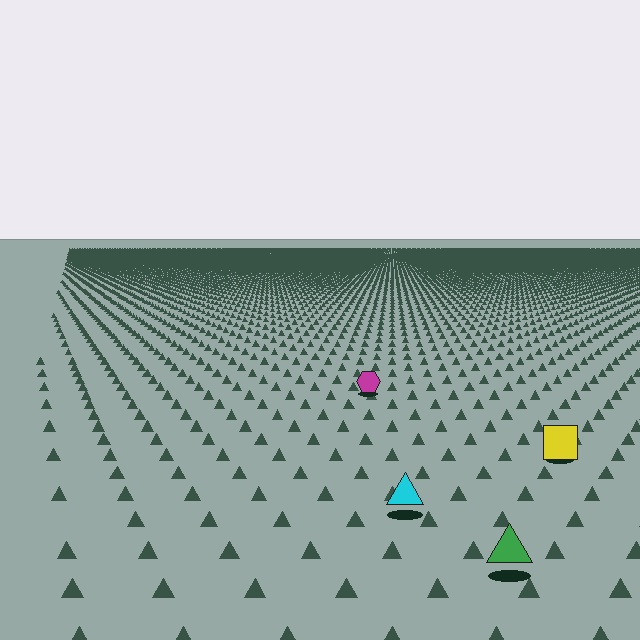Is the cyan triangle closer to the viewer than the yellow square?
Yes. The cyan triangle is closer — you can tell from the texture gradient: the ground texture is coarser near it.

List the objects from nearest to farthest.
From nearest to farthest: the green triangle, the cyan triangle, the yellow square, the magenta hexagon.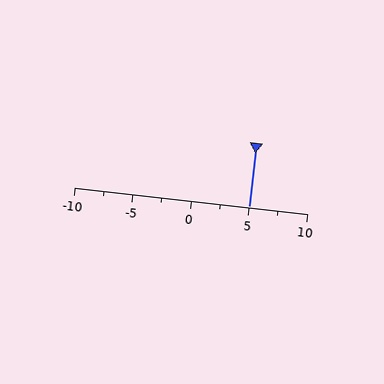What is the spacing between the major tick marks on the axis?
The major ticks are spaced 5 apart.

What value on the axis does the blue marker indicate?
The marker indicates approximately 5.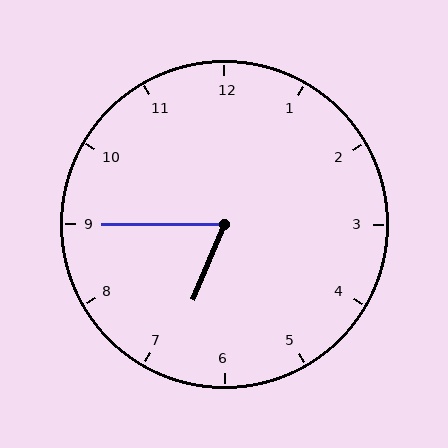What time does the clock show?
6:45.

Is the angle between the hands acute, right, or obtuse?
It is acute.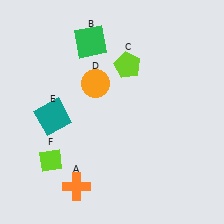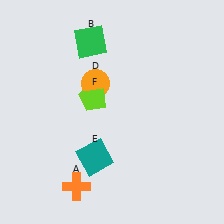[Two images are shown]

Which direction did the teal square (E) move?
The teal square (E) moved right.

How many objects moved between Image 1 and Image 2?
3 objects moved between the two images.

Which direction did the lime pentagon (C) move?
The lime pentagon (C) moved left.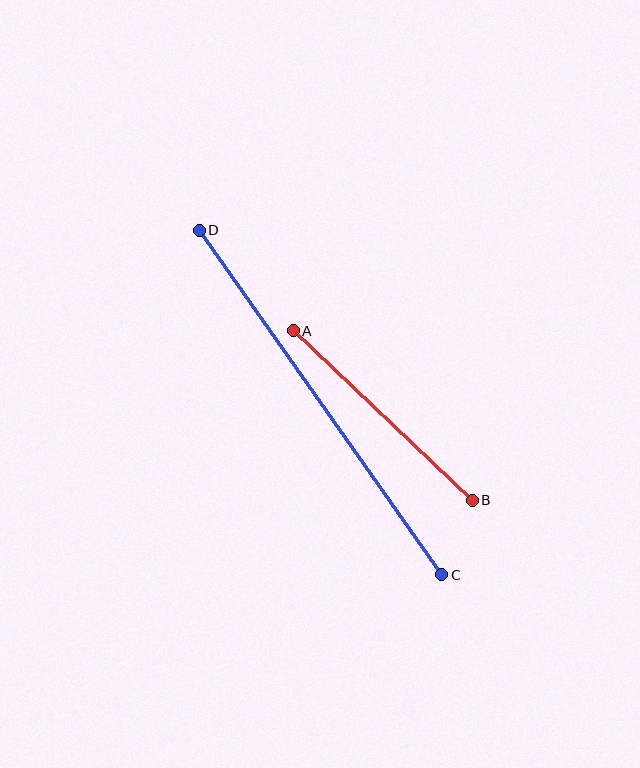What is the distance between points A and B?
The distance is approximately 246 pixels.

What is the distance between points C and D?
The distance is approximately 422 pixels.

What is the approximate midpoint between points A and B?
The midpoint is at approximately (383, 415) pixels.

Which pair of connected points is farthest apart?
Points C and D are farthest apart.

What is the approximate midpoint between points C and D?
The midpoint is at approximately (321, 403) pixels.